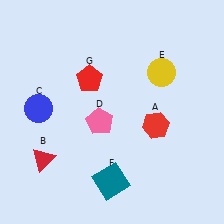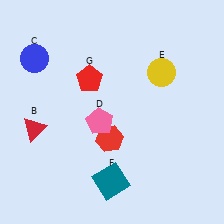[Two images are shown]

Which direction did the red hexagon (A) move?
The red hexagon (A) moved left.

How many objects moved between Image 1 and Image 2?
3 objects moved between the two images.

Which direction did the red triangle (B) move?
The red triangle (B) moved up.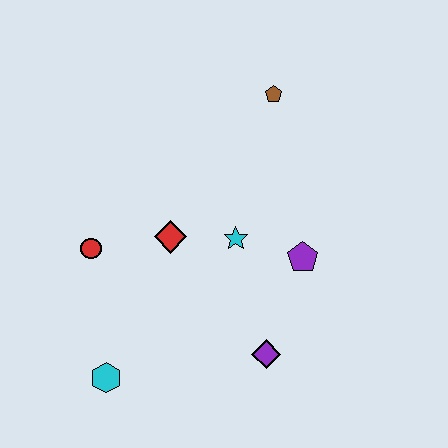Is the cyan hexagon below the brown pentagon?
Yes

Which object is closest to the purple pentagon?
The cyan star is closest to the purple pentagon.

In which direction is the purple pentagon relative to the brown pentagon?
The purple pentagon is below the brown pentagon.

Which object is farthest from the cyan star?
The cyan hexagon is farthest from the cyan star.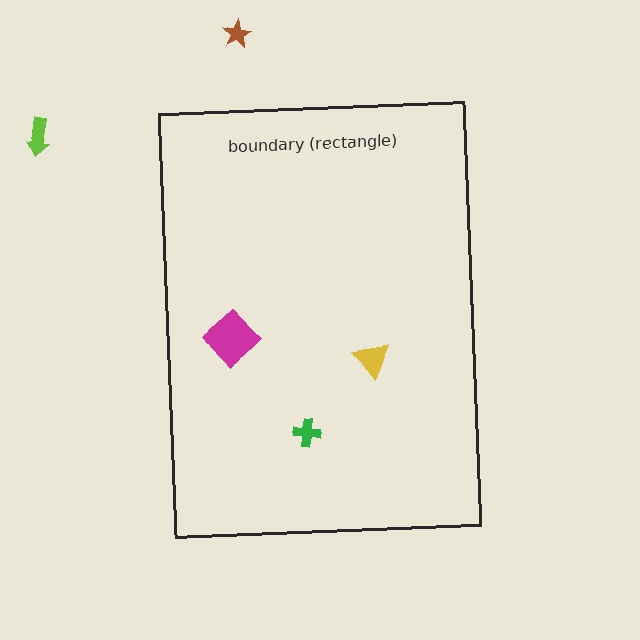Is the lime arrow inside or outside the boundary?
Outside.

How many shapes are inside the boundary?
3 inside, 2 outside.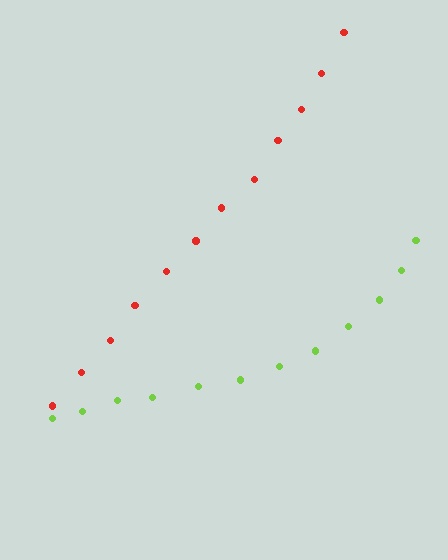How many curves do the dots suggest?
There are 2 distinct paths.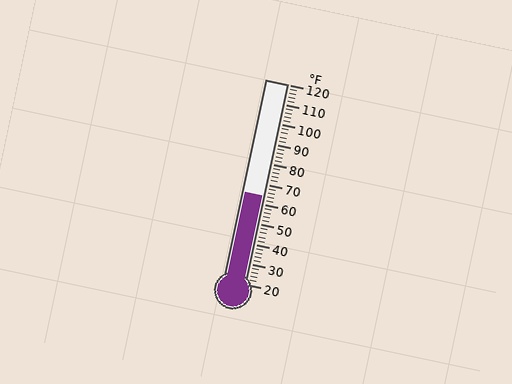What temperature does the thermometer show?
The thermometer shows approximately 64°F.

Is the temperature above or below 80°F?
The temperature is below 80°F.